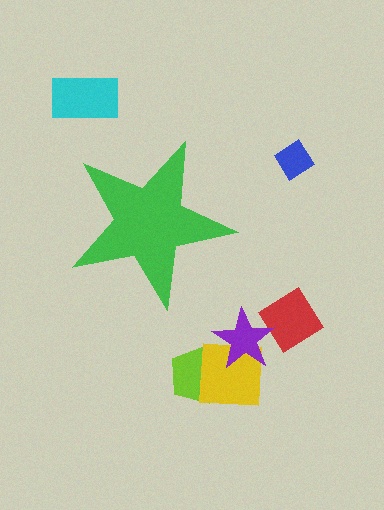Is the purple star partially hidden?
No, the purple star is fully visible.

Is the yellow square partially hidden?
No, the yellow square is fully visible.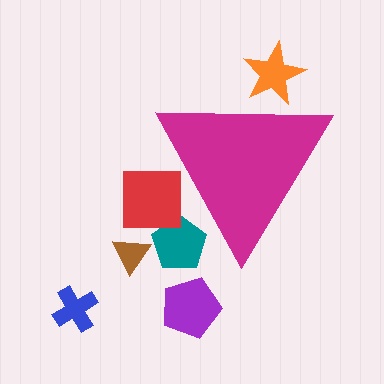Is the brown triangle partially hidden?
No, the brown triangle is fully visible.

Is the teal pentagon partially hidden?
Yes, the teal pentagon is partially hidden behind the magenta triangle.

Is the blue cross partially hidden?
No, the blue cross is fully visible.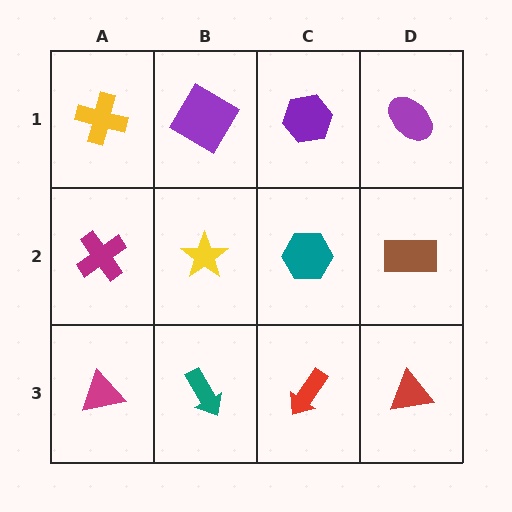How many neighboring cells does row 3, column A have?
2.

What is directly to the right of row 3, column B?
A red arrow.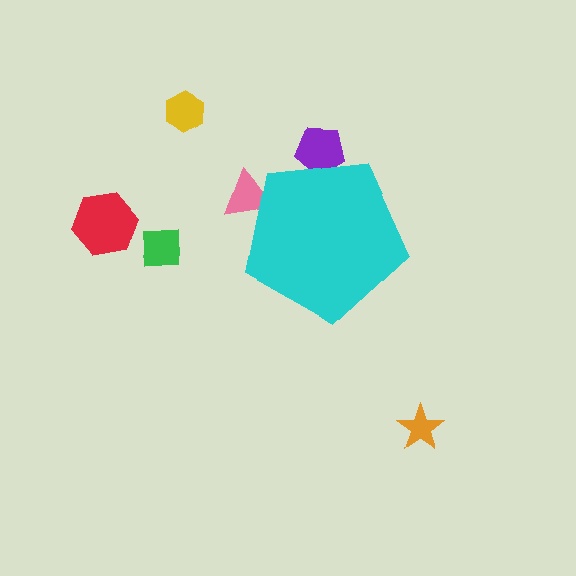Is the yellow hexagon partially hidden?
No, the yellow hexagon is fully visible.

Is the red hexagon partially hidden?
No, the red hexagon is fully visible.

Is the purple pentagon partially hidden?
Yes, the purple pentagon is partially hidden behind the cyan pentagon.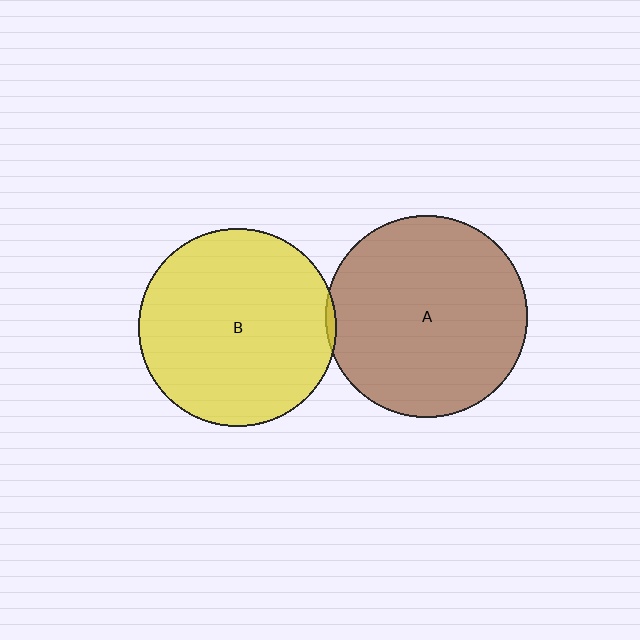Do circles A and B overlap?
Yes.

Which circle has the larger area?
Circle A (brown).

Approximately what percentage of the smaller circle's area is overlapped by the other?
Approximately 5%.